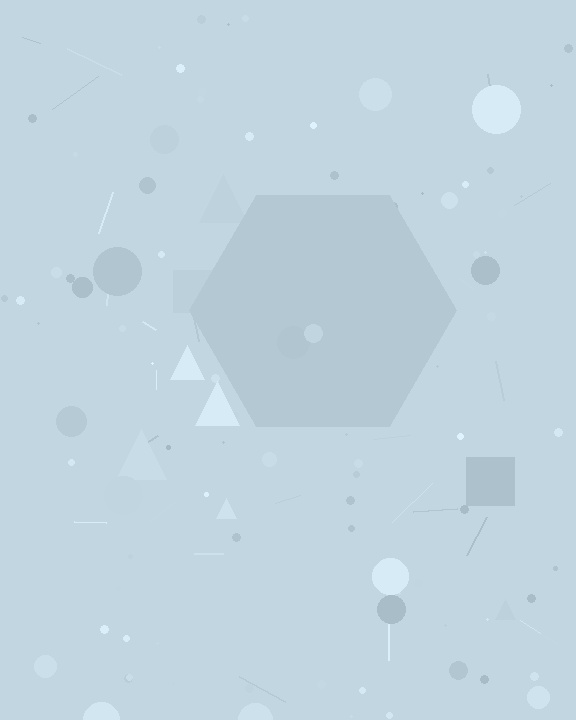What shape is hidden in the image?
A hexagon is hidden in the image.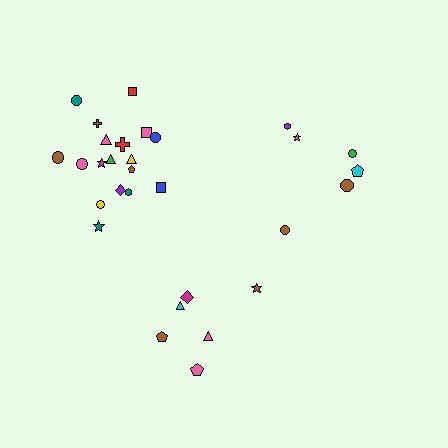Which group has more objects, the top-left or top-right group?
The top-left group.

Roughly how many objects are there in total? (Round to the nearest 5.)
Roughly 30 objects in total.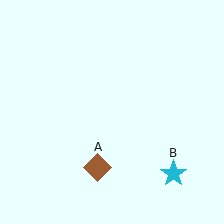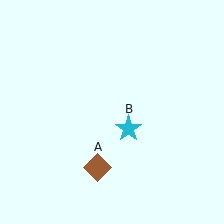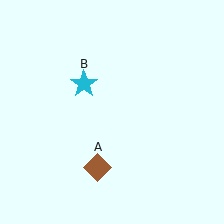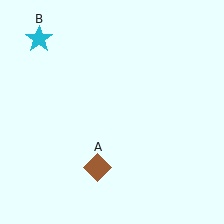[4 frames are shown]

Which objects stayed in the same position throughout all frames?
Brown diamond (object A) remained stationary.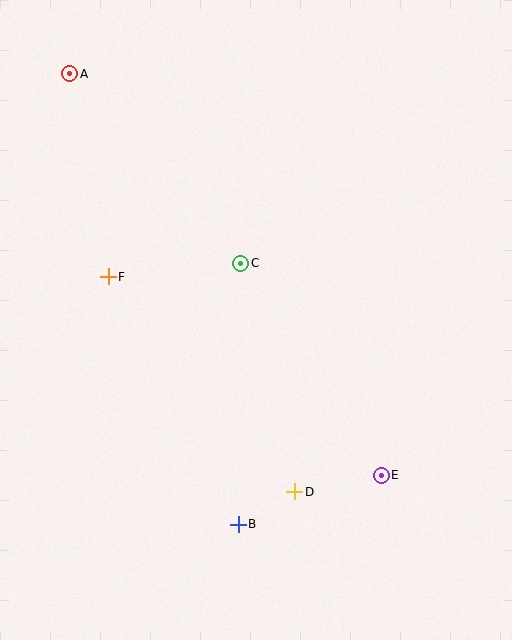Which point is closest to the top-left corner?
Point A is closest to the top-left corner.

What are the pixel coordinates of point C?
Point C is at (241, 263).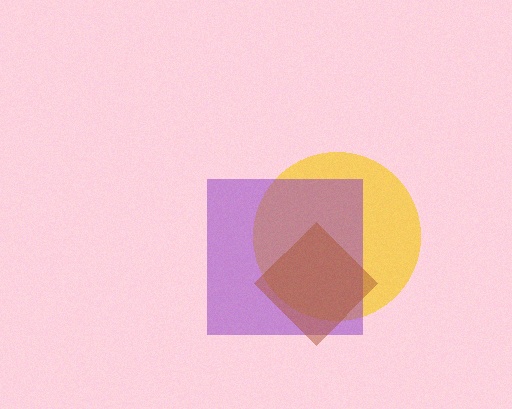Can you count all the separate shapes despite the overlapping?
Yes, there are 3 separate shapes.